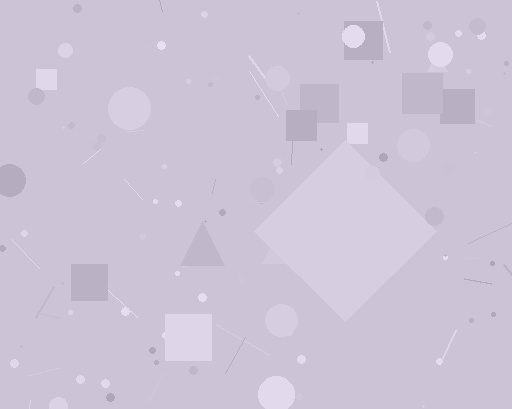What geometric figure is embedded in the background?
A diamond is embedded in the background.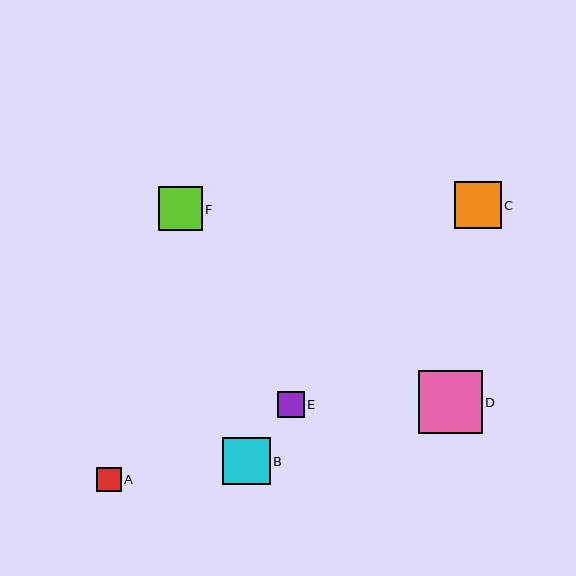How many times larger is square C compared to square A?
Square C is approximately 1.9 times the size of square A.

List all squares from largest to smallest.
From largest to smallest: D, B, C, F, E, A.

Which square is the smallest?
Square A is the smallest with a size of approximately 25 pixels.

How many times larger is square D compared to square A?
Square D is approximately 2.6 times the size of square A.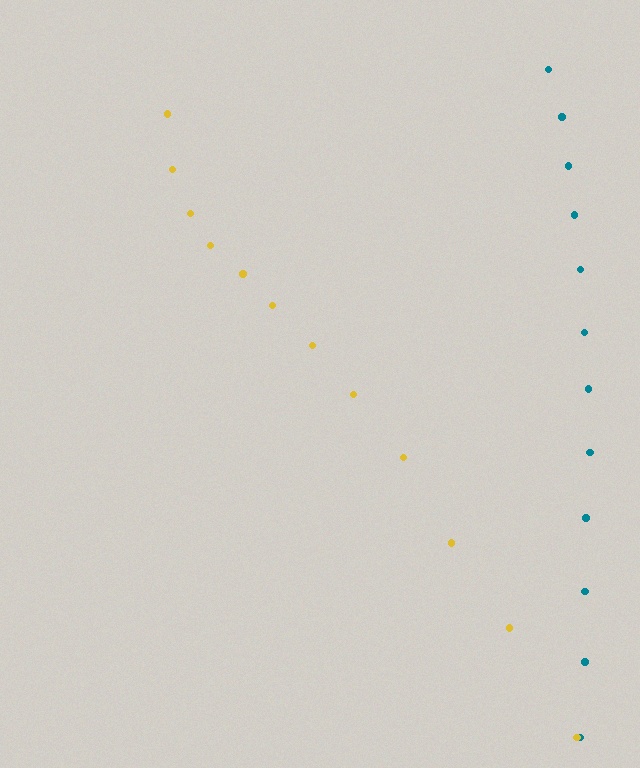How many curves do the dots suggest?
There are 2 distinct paths.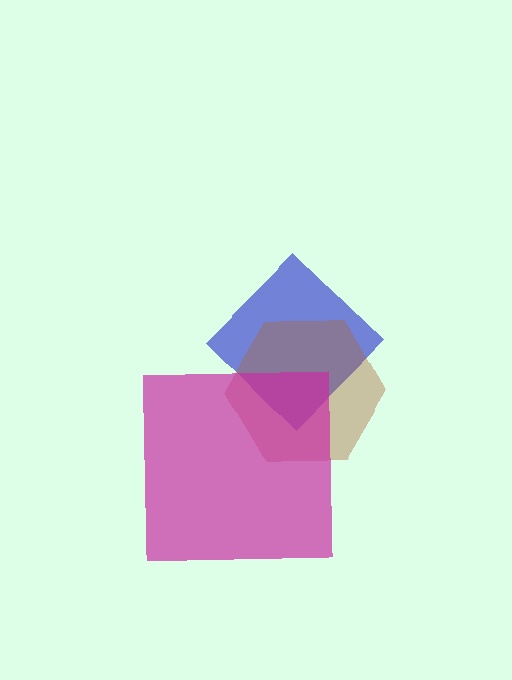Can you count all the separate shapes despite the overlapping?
Yes, there are 3 separate shapes.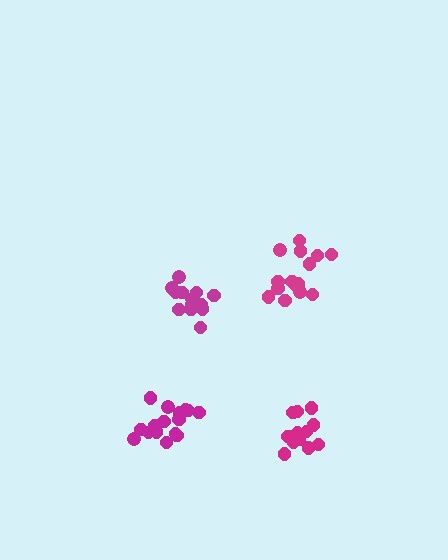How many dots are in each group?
Group 1: 14 dots, Group 2: 16 dots, Group 3: 15 dots, Group 4: 15 dots (60 total).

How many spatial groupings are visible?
There are 4 spatial groupings.